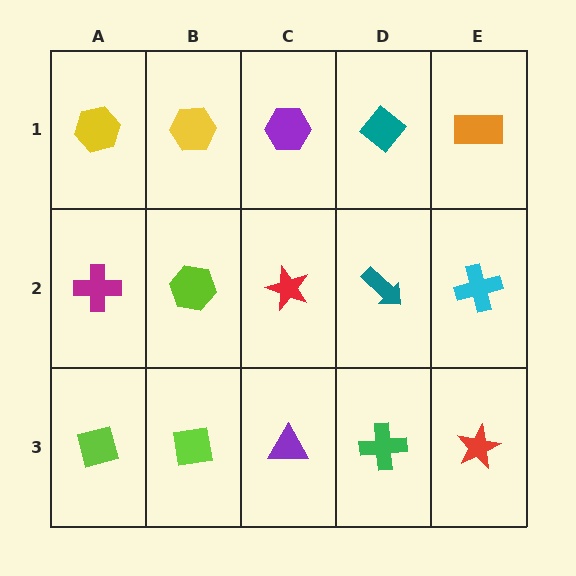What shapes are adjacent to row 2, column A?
A yellow hexagon (row 1, column A), a lime square (row 3, column A), a lime hexagon (row 2, column B).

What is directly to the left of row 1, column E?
A teal diamond.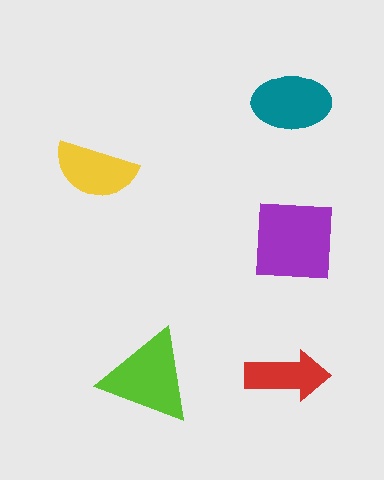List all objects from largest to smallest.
The purple square, the lime triangle, the teal ellipse, the yellow semicircle, the red arrow.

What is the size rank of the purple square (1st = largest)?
1st.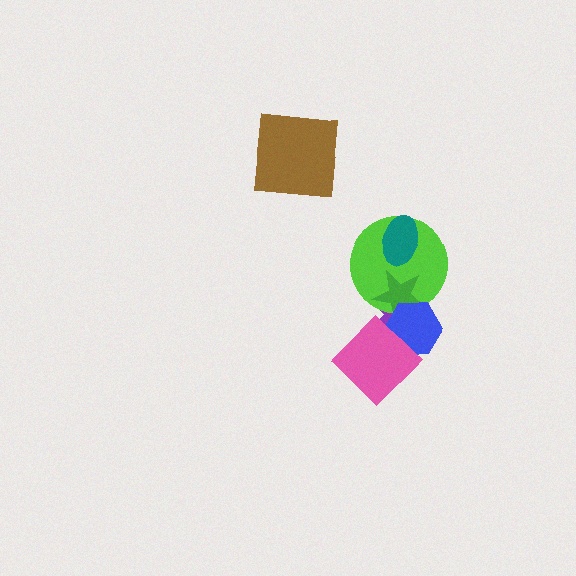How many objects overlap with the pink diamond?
2 objects overlap with the pink diamond.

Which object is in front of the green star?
The blue hexagon is in front of the green star.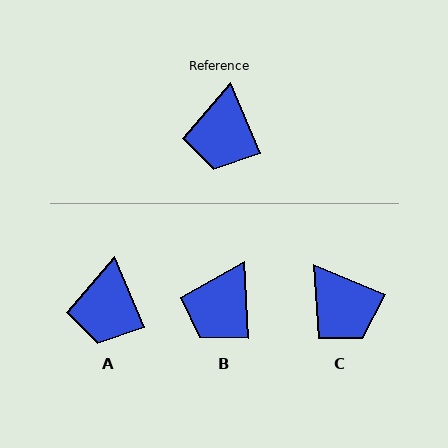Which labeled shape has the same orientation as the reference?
A.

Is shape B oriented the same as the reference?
No, it is off by about 20 degrees.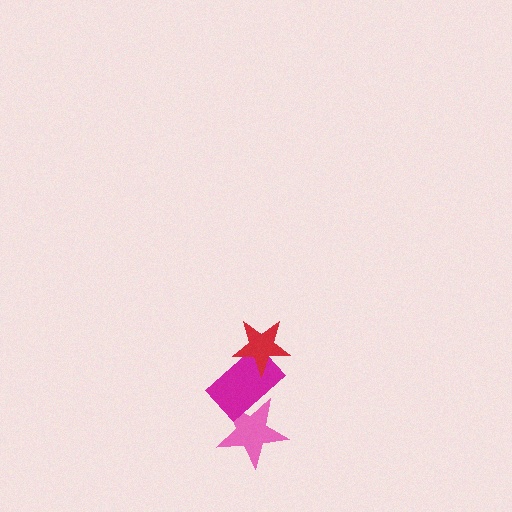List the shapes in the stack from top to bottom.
From top to bottom: the red star, the magenta rectangle, the pink star.